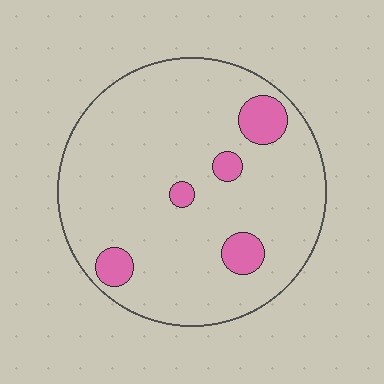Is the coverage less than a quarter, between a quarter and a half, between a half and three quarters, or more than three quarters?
Less than a quarter.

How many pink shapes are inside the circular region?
5.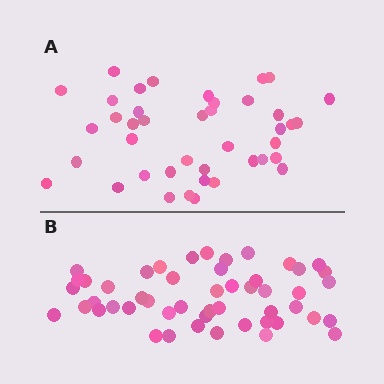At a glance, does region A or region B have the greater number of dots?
Region B (the bottom region) has more dots.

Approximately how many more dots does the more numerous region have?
Region B has roughly 8 or so more dots than region A.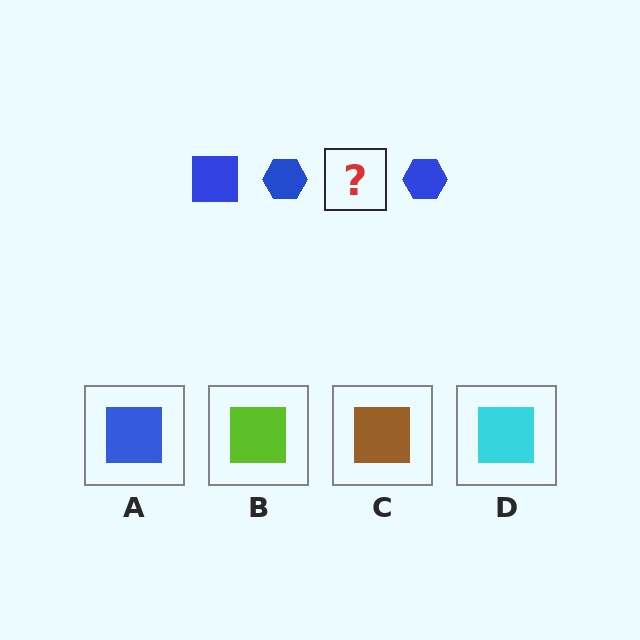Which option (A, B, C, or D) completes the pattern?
A.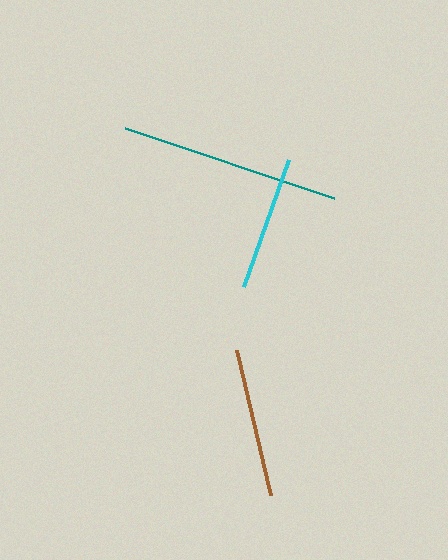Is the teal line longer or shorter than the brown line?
The teal line is longer than the brown line.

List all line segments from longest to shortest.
From longest to shortest: teal, brown, cyan.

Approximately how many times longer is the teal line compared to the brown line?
The teal line is approximately 1.5 times the length of the brown line.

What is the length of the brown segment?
The brown segment is approximately 148 pixels long.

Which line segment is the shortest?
The cyan line is the shortest at approximately 134 pixels.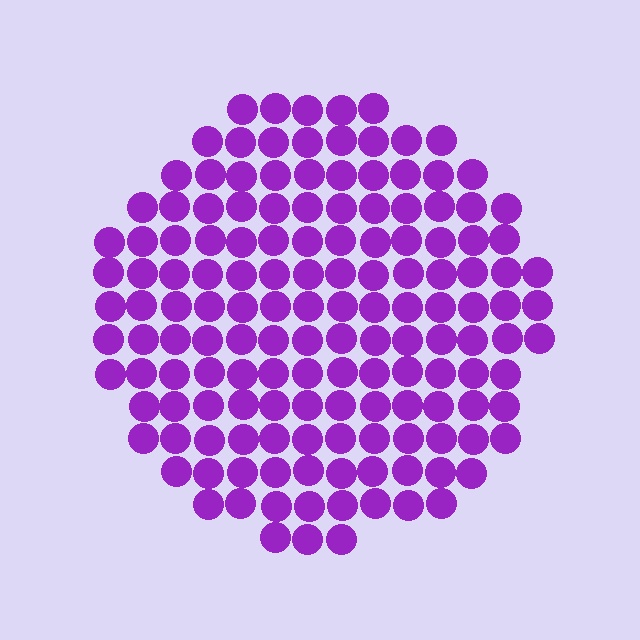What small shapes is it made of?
It is made of small circles.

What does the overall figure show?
The overall figure shows a circle.